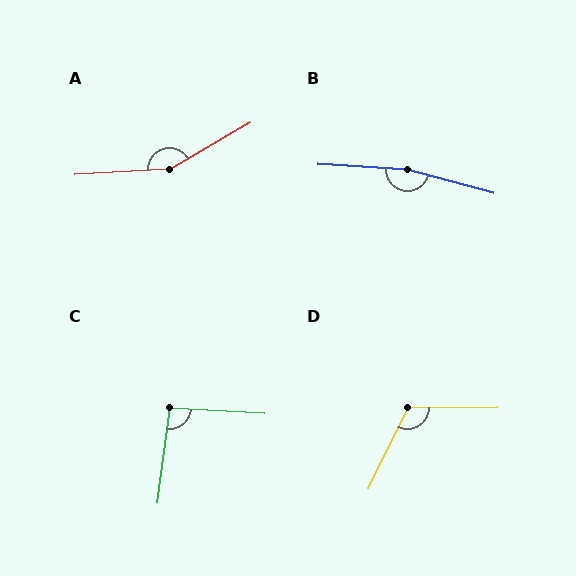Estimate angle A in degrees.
Approximately 153 degrees.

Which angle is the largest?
B, at approximately 169 degrees.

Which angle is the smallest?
C, at approximately 94 degrees.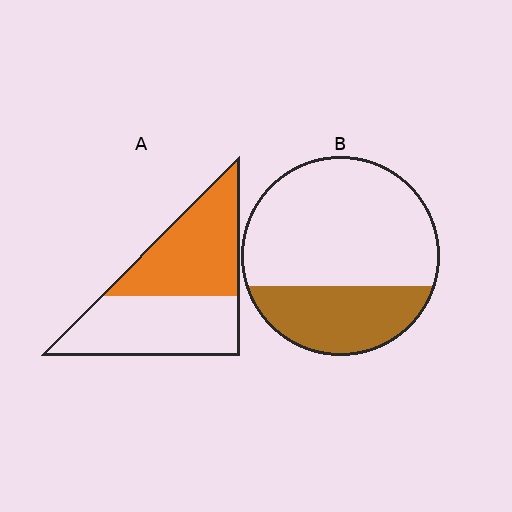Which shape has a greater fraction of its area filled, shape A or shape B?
Shape A.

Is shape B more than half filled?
No.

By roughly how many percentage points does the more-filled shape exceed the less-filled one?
By roughly 20 percentage points (A over B).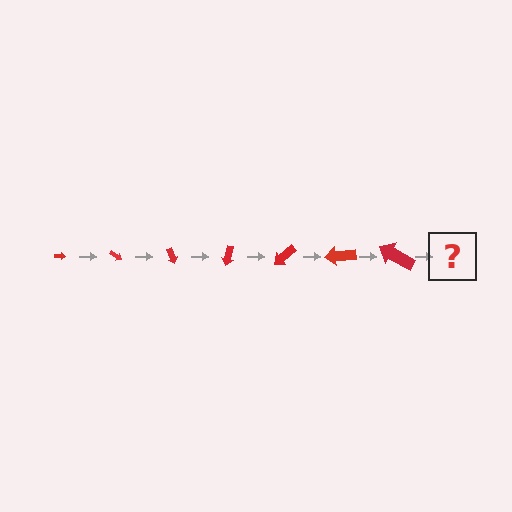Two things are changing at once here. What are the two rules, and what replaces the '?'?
The two rules are that the arrow grows larger each step and it rotates 35 degrees each step. The '?' should be an arrow, larger than the previous one and rotated 245 degrees from the start.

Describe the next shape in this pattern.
It should be an arrow, larger than the previous one and rotated 245 degrees from the start.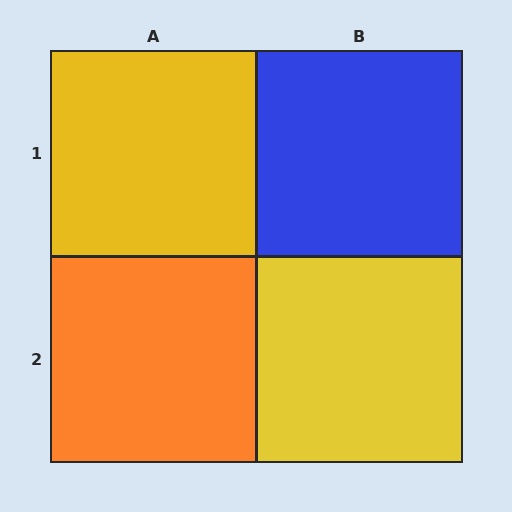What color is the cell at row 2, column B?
Yellow.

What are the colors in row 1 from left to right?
Yellow, blue.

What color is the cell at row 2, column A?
Orange.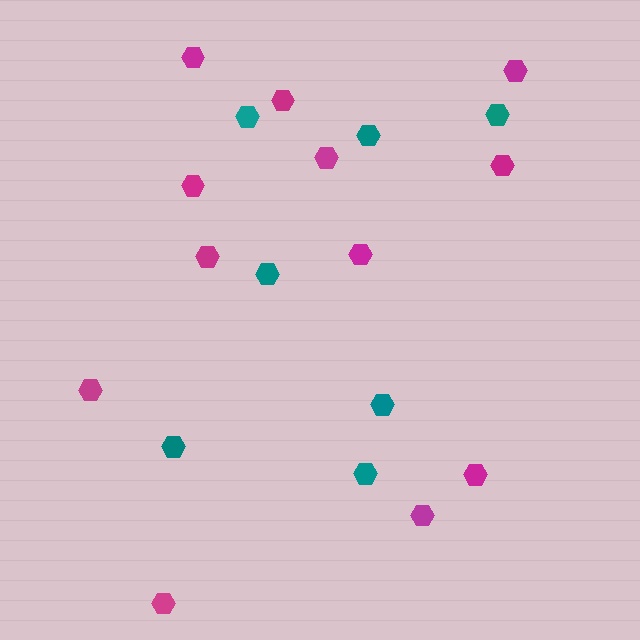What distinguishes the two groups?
There are 2 groups: one group of magenta hexagons (12) and one group of teal hexagons (7).